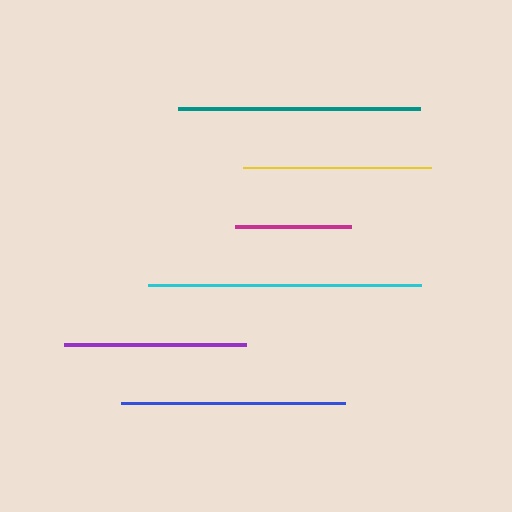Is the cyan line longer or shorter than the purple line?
The cyan line is longer than the purple line.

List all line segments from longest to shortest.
From longest to shortest: cyan, teal, blue, yellow, purple, magenta.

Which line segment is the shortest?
The magenta line is the shortest at approximately 116 pixels.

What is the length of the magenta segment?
The magenta segment is approximately 116 pixels long.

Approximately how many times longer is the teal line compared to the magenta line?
The teal line is approximately 2.1 times the length of the magenta line.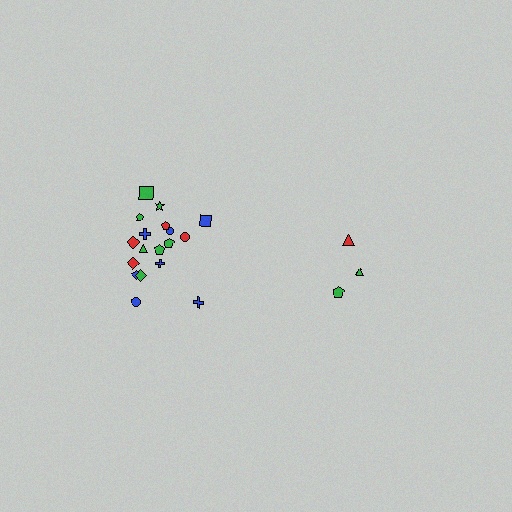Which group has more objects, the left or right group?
The left group.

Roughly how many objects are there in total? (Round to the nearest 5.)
Roughly 20 objects in total.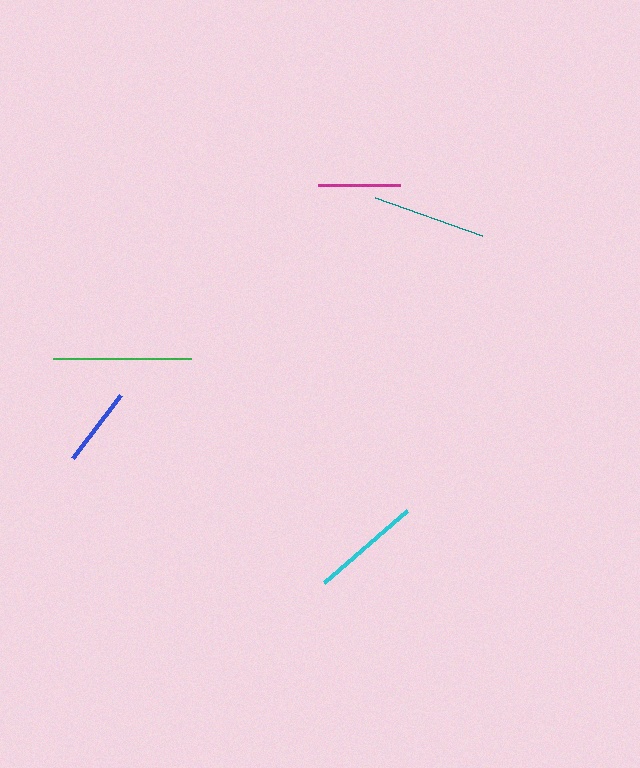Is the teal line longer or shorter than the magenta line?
The teal line is longer than the magenta line.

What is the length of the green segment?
The green segment is approximately 139 pixels long.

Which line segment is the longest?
The green line is the longest at approximately 139 pixels.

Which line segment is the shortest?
The blue line is the shortest at approximately 80 pixels.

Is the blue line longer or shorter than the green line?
The green line is longer than the blue line.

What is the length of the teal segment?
The teal segment is approximately 114 pixels long.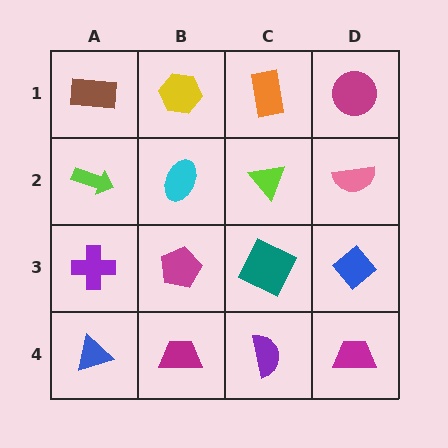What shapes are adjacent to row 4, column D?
A blue diamond (row 3, column D), a purple semicircle (row 4, column C).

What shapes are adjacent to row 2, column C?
An orange rectangle (row 1, column C), a teal square (row 3, column C), a cyan ellipse (row 2, column B), a pink semicircle (row 2, column D).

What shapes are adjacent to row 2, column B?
A yellow hexagon (row 1, column B), a magenta pentagon (row 3, column B), a lime arrow (row 2, column A), a lime triangle (row 2, column C).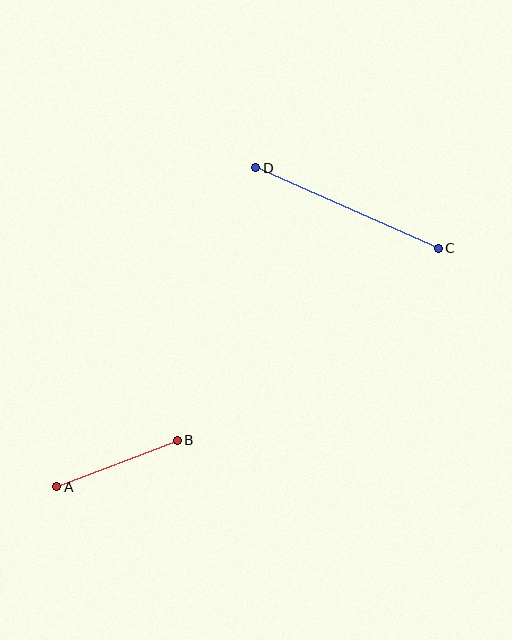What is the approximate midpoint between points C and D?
The midpoint is at approximately (347, 208) pixels.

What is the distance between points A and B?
The distance is approximately 129 pixels.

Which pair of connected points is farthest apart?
Points C and D are farthest apart.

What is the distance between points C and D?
The distance is approximately 199 pixels.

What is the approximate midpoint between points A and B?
The midpoint is at approximately (117, 464) pixels.